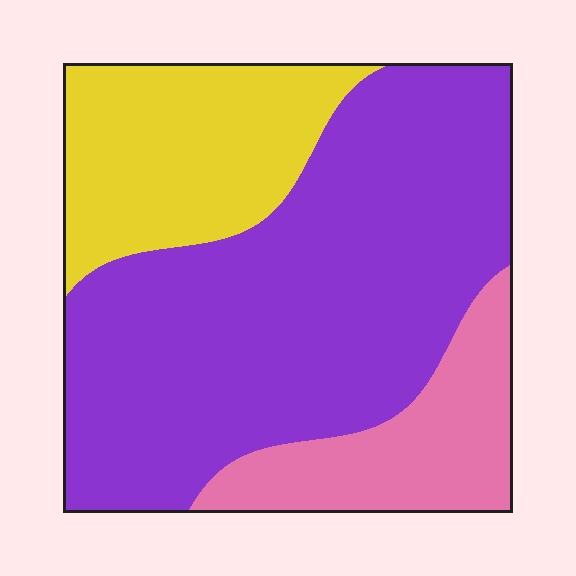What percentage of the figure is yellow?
Yellow takes up about one quarter (1/4) of the figure.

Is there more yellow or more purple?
Purple.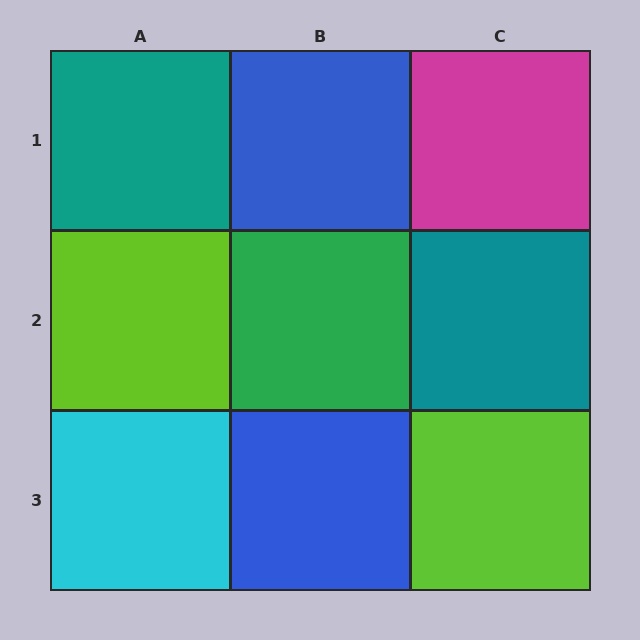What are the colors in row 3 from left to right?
Cyan, blue, lime.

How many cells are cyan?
1 cell is cyan.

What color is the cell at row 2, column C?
Teal.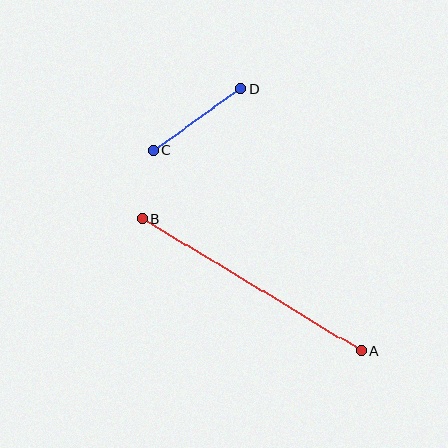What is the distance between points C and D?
The distance is approximately 107 pixels.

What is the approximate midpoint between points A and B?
The midpoint is at approximately (251, 285) pixels.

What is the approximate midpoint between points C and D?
The midpoint is at approximately (197, 119) pixels.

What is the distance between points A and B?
The distance is approximately 255 pixels.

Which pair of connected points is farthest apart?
Points A and B are farthest apart.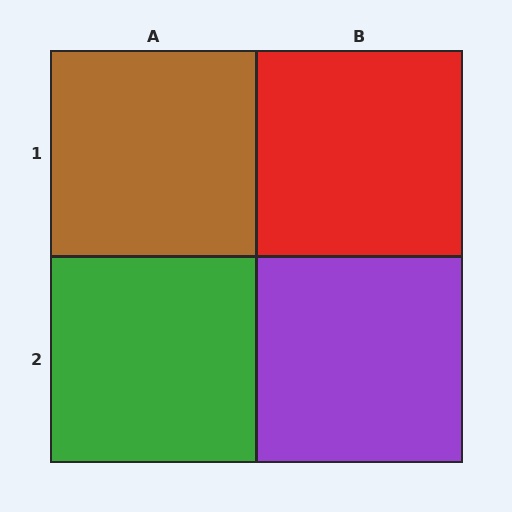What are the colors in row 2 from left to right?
Green, purple.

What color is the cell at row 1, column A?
Brown.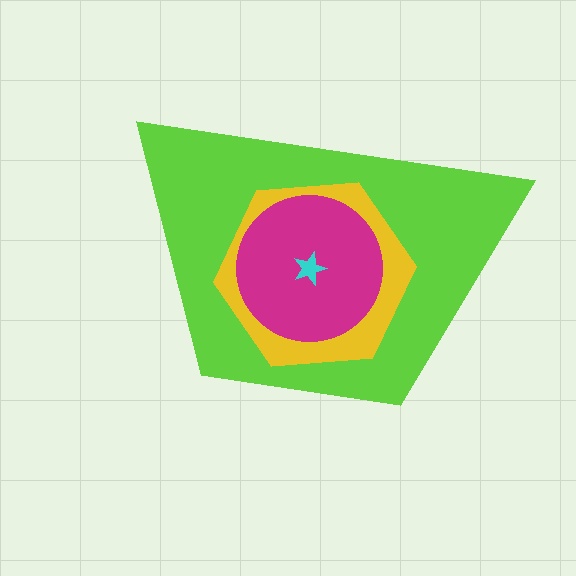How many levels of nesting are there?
4.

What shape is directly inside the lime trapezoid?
The yellow hexagon.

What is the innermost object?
The cyan star.